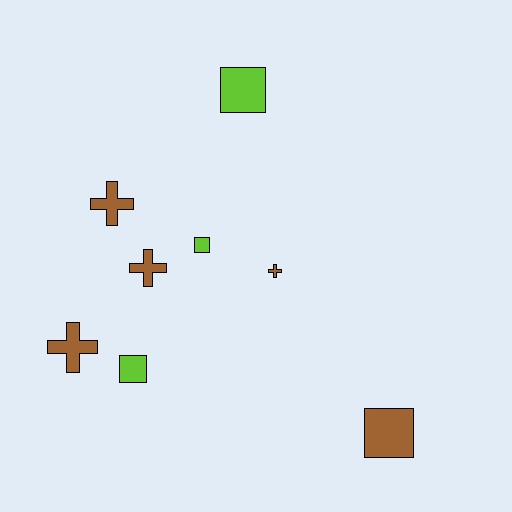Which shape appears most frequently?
Cross, with 4 objects.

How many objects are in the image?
There are 8 objects.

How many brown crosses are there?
There are 4 brown crosses.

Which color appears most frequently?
Brown, with 5 objects.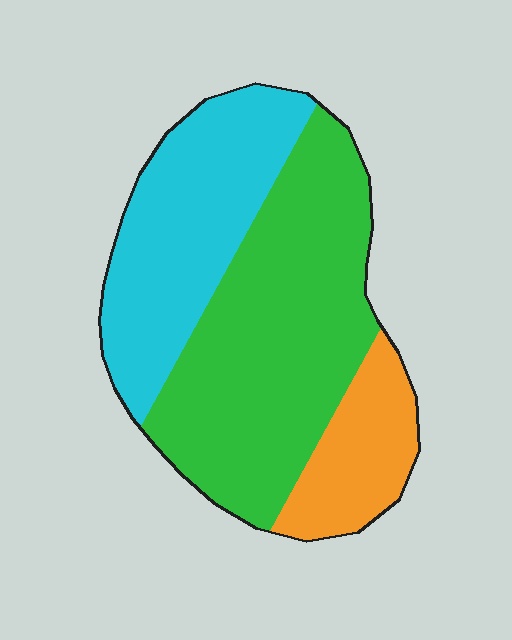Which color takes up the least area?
Orange, at roughly 15%.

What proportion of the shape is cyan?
Cyan covers around 35% of the shape.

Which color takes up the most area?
Green, at roughly 50%.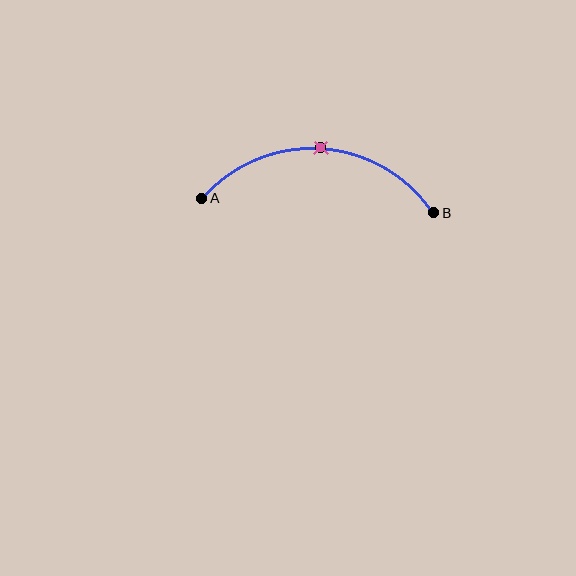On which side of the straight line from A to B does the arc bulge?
The arc bulges above the straight line connecting A and B.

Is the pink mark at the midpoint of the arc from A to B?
Yes. The pink mark lies on the arc at equal arc-length from both A and B — it is the arc midpoint.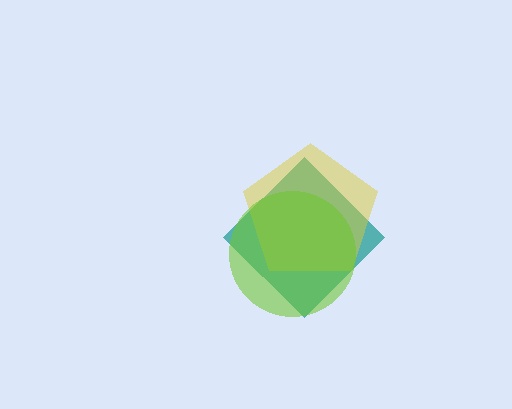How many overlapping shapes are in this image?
There are 3 overlapping shapes in the image.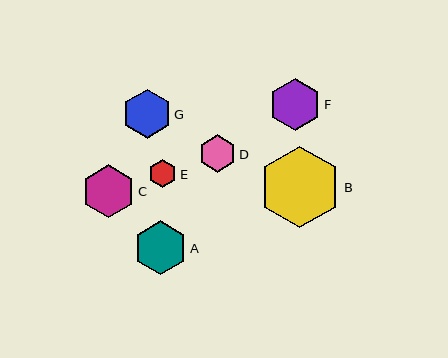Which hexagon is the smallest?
Hexagon E is the smallest with a size of approximately 28 pixels.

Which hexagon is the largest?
Hexagon B is the largest with a size of approximately 81 pixels.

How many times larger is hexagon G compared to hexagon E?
Hexagon G is approximately 1.7 times the size of hexagon E.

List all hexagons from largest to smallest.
From largest to smallest: B, A, C, F, G, D, E.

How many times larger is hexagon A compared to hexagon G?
Hexagon A is approximately 1.1 times the size of hexagon G.